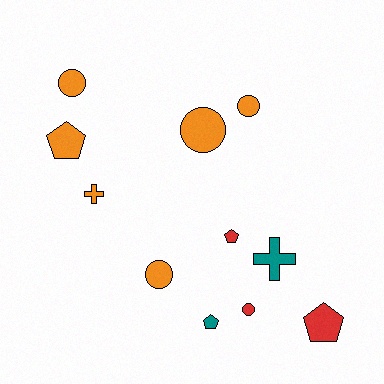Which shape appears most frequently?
Circle, with 5 objects.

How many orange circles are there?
There are 4 orange circles.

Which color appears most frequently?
Orange, with 6 objects.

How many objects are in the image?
There are 11 objects.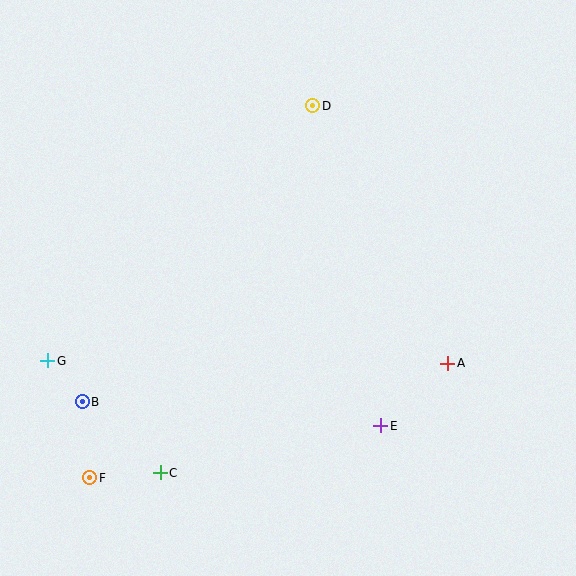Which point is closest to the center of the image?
Point E at (381, 426) is closest to the center.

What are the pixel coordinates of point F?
Point F is at (90, 478).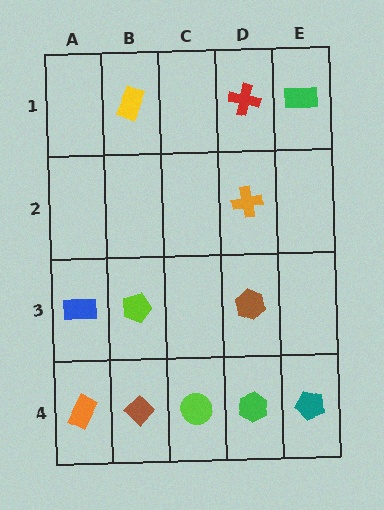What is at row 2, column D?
An orange cross.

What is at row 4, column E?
A teal pentagon.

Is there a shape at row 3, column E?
No, that cell is empty.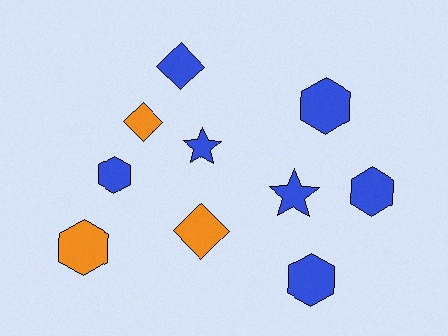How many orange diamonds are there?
There are 2 orange diamonds.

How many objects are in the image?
There are 10 objects.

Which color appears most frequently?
Blue, with 7 objects.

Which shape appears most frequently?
Hexagon, with 5 objects.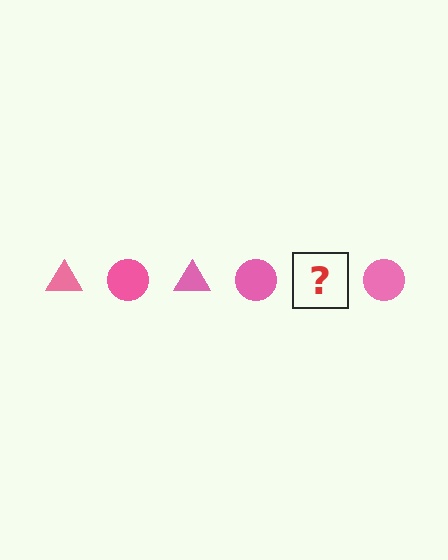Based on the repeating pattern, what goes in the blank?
The blank should be a pink triangle.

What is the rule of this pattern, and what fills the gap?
The rule is that the pattern cycles through triangle, circle shapes in pink. The gap should be filled with a pink triangle.